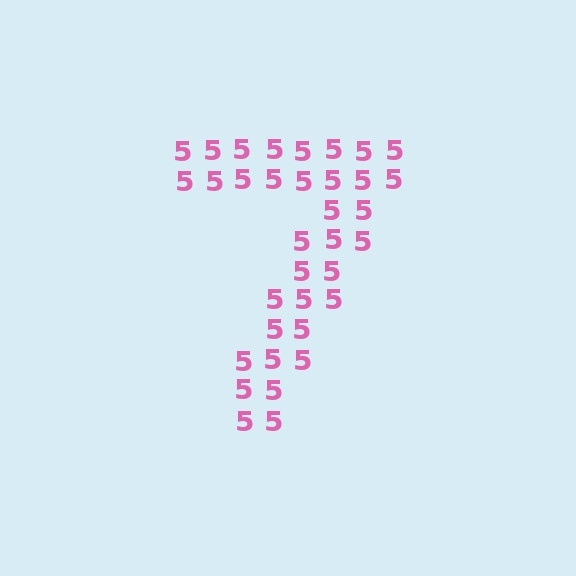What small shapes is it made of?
It is made of small digit 5's.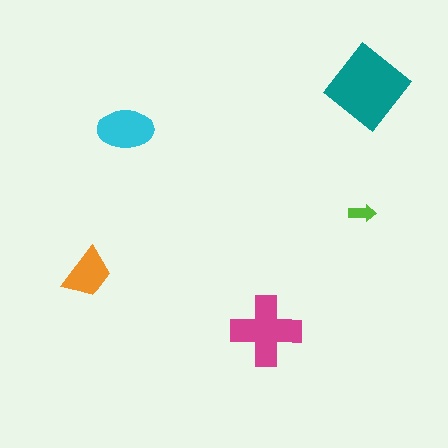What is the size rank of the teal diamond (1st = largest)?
1st.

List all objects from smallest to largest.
The lime arrow, the orange trapezoid, the cyan ellipse, the magenta cross, the teal diamond.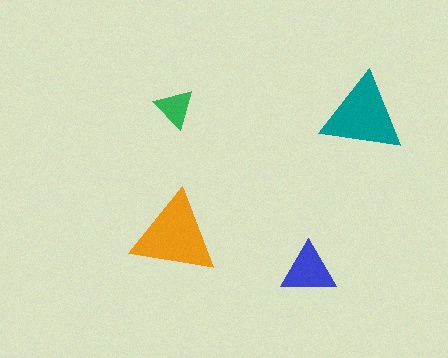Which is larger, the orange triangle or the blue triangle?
The orange one.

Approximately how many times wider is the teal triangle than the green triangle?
About 2 times wider.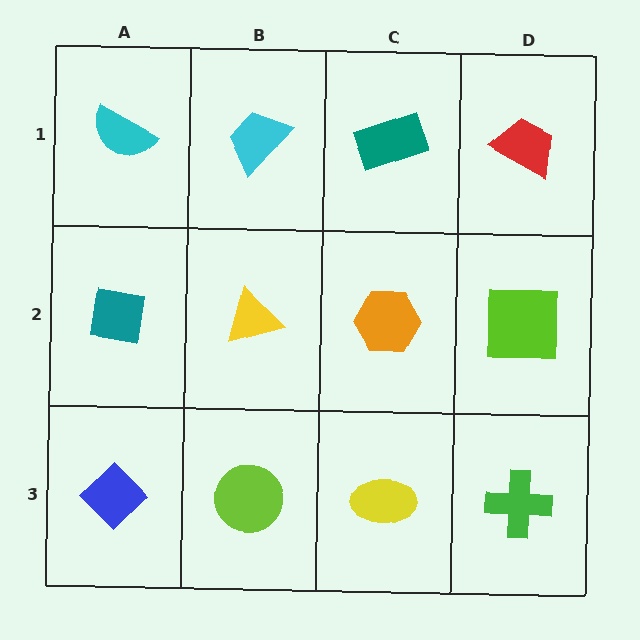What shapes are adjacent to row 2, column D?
A red trapezoid (row 1, column D), a green cross (row 3, column D), an orange hexagon (row 2, column C).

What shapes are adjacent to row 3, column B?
A yellow triangle (row 2, column B), a blue diamond (row 3, column A), a yellow ellipse (row 3, column C).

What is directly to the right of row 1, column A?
A cyan trapezoid.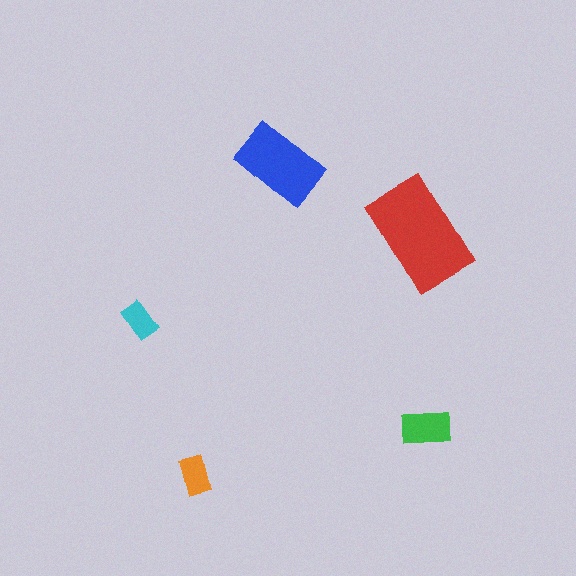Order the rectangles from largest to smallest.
the red one, the blue one, the green one, the orange one, the cyan one.